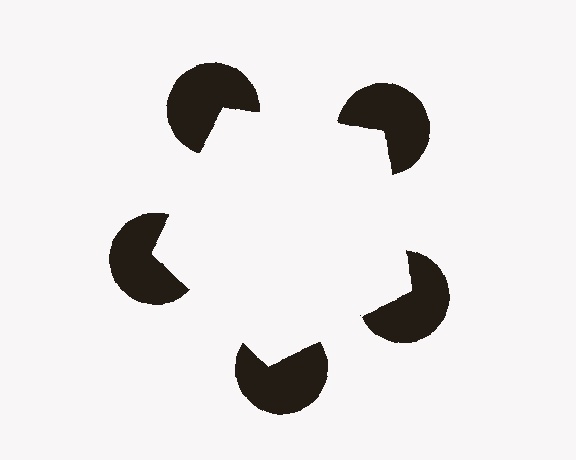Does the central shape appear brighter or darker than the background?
It typically appears slightly brighter than the background, even though no actual brightness change is drawn.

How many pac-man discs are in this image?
There are 5 — one at each vertex of the illusory pentagon.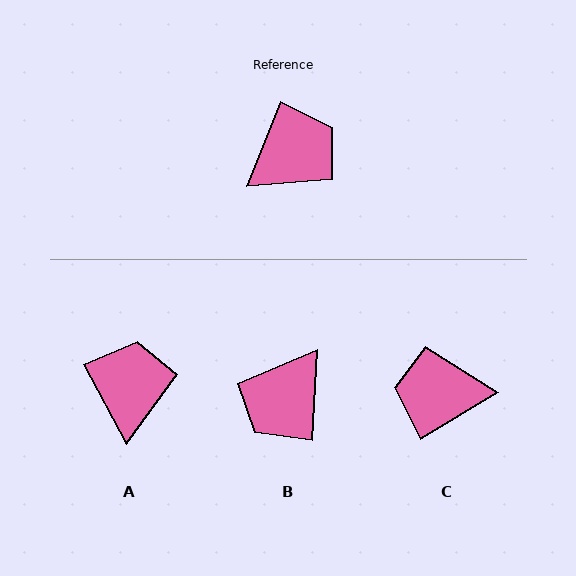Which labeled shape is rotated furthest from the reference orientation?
B, about 162 degrees away.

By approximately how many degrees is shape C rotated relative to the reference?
Approximately 143 degrees counter-clockwise.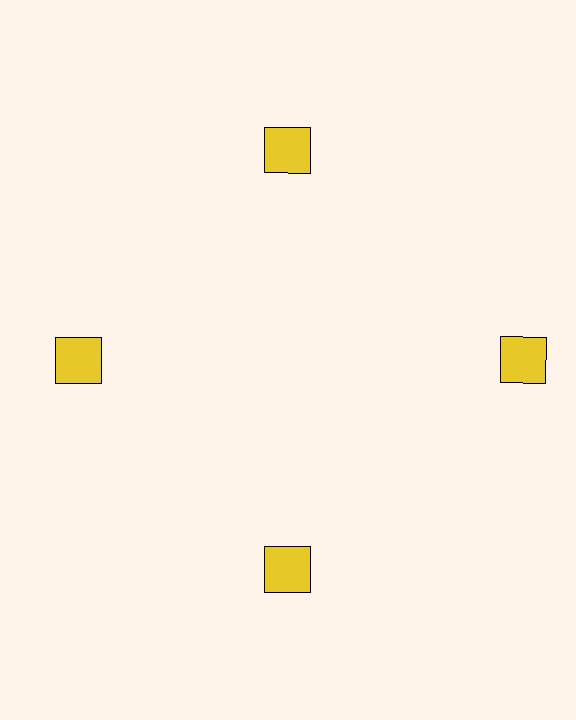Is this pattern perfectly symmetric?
No. The 4 yellow squares are arranged in a ring, but one element near the 3 o'clock position is pushed outward from the center, breaking the 4-fold rotational symmetry.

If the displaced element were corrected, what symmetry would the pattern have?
It would have 4-fold rotational symmetry — the pattern would map onto itself every 90 degrees.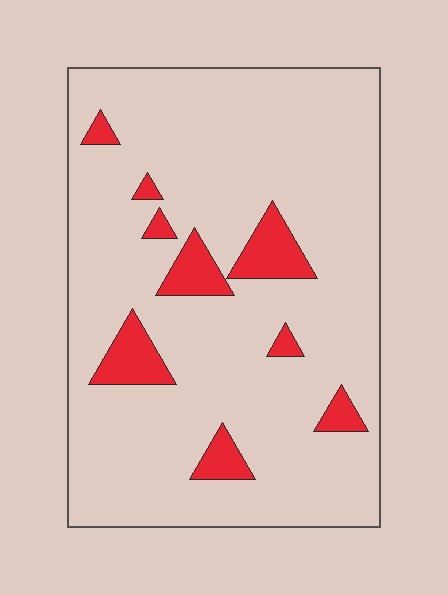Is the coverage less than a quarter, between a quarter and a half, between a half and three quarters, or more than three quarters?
Less than a quarter.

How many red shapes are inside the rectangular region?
9.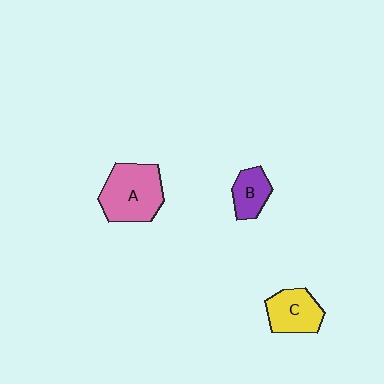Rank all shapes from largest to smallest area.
From largest to smallest: A (pink), C (yellow), B (purple).